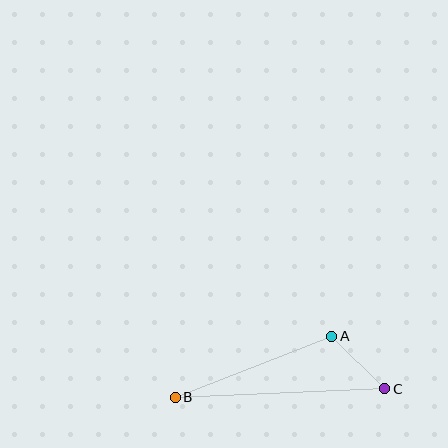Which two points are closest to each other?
Points A and C are closest to each other.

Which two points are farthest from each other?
Points B and C are farthest from each other.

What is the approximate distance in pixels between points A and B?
The distance between A and B is approximately 168 pixels.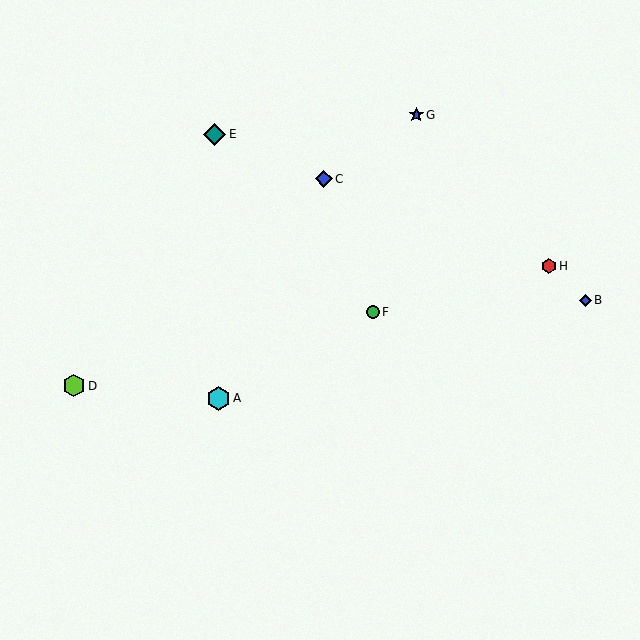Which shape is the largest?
The cyan hexagon (labeled A) is the largest.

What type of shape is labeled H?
Shape H is a red hexagon.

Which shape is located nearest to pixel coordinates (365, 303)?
The green circle (labeled F) at (373, 312) is nearest to that location.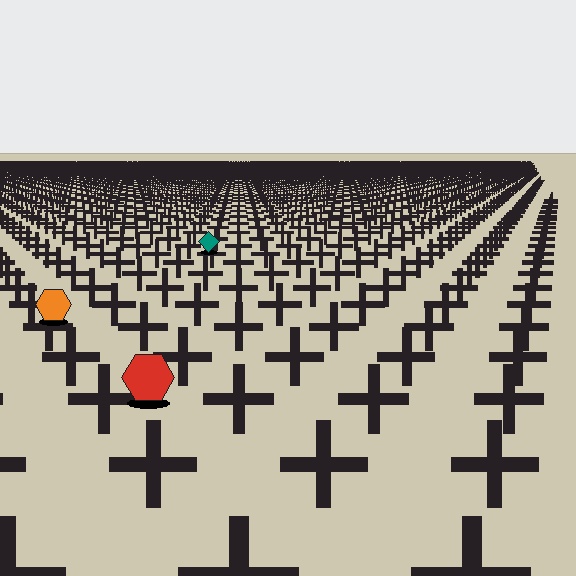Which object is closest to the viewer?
The red hexagon is closest. The texture marks near it are larger and more spread out.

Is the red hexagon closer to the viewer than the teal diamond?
Yes. The red hexagon is closer — you can tell from the texture gradient: the ground texture is coarser near it.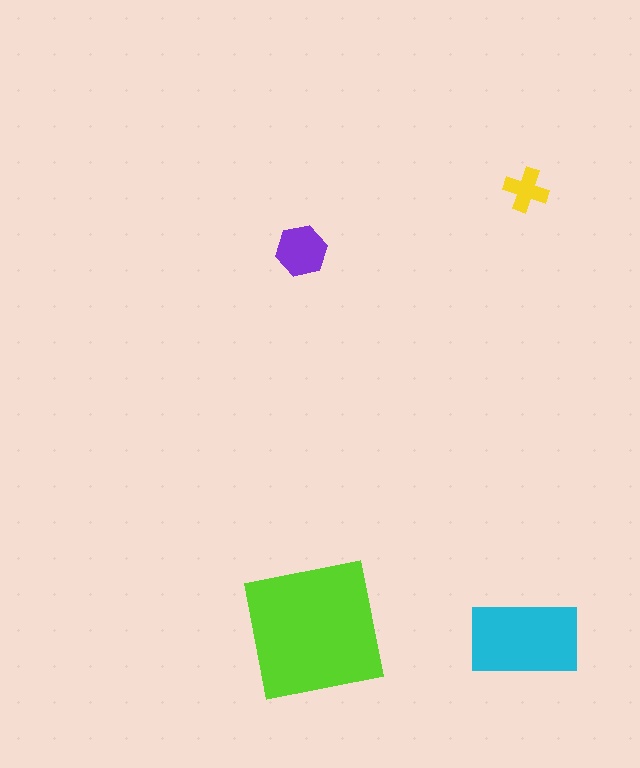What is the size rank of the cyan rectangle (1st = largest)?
2nd.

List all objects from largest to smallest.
The lime square, the cyan rectangle, the purple hexagon, the yellow cross.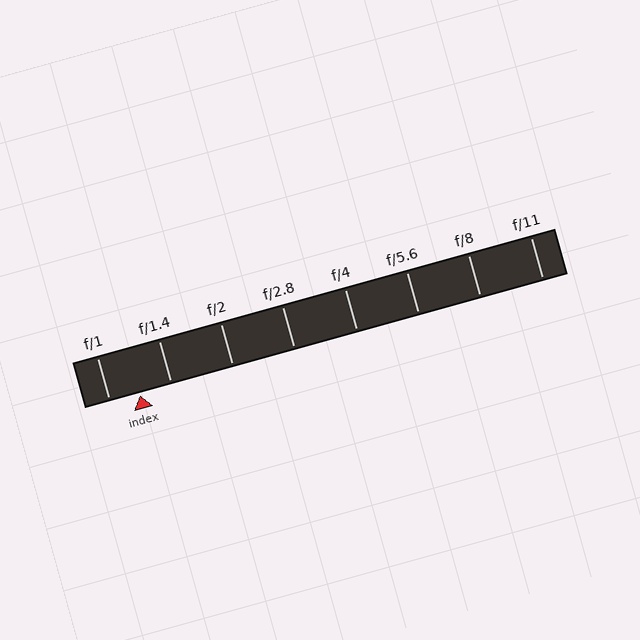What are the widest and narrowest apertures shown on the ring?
The widest aperture shown is f/1 and the narrowest is f/11.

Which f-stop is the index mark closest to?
The index mark is closest to f/1.